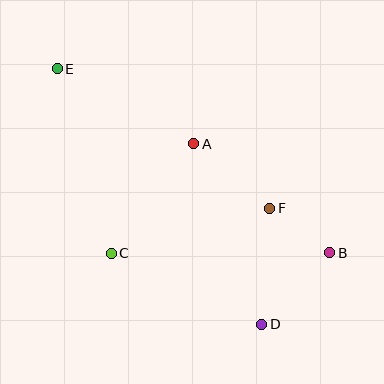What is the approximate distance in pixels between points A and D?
The distance between A and D is approximately 193 pixels.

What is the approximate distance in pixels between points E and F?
The distance between E and F is approximately 254 pixels.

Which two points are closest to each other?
Points B and F are closest to each other.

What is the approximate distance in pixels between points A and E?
The distance between A and E is approximately 156 pixels.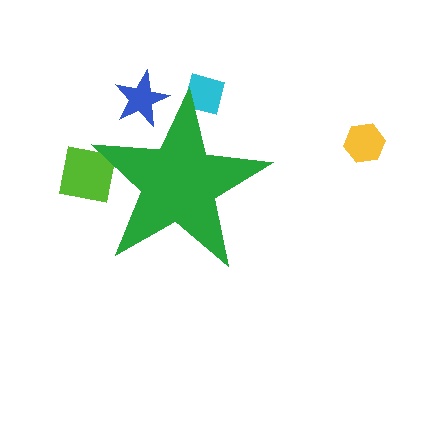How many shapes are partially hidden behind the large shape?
3 shapes are partially hidden.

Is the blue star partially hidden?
Yes, the blue star is partially hidden behind the green star.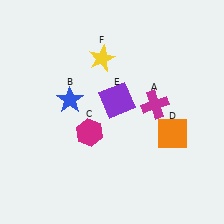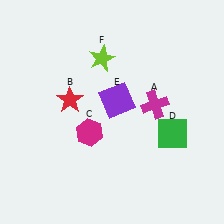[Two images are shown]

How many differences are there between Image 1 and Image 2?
There are 3 differences between the two images.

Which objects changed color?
B changed from blue to red. D changed from orange to green. F changed from yellow to lime.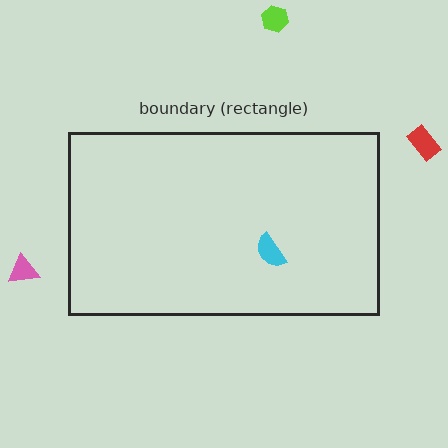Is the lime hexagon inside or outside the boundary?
Outside.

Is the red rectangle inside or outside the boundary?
Outside.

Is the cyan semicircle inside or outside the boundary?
Inside.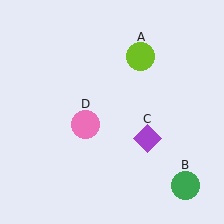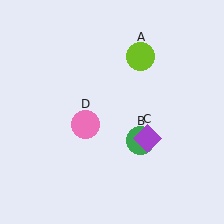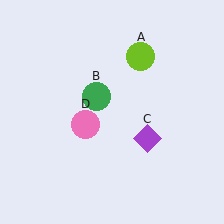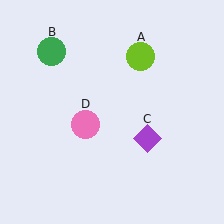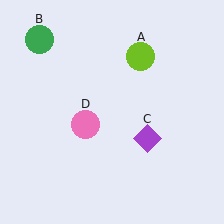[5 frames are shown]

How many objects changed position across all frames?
1 object changed position: green circle (object B).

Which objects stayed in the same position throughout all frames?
Lime circle (object A) and purple diamond (object C) and pink circle (object D) remained stationary.